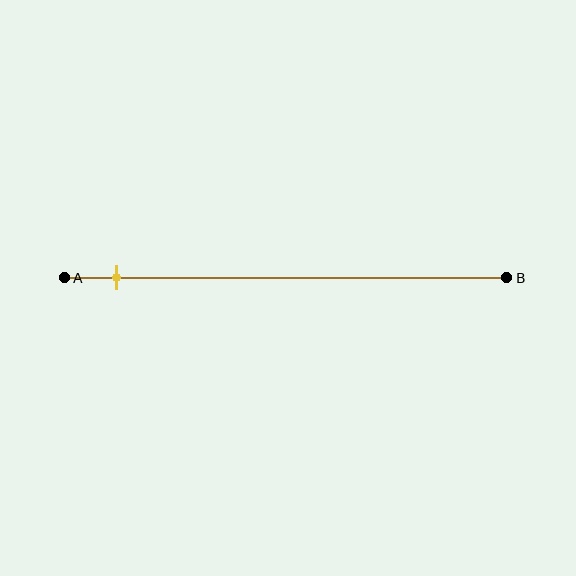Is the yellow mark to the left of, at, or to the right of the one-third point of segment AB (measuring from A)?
The yellow mark is to the left of the one-third point of segment AB.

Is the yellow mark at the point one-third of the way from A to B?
No, the mark is at about 10% from A, not at the 33% one-third point.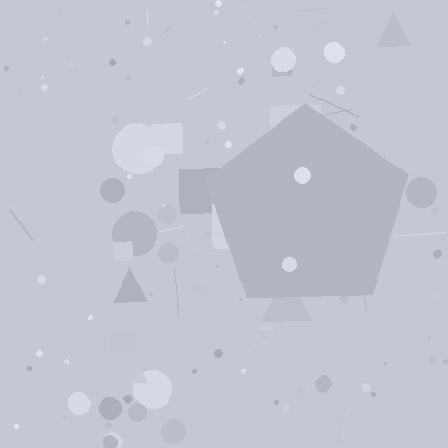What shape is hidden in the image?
A pentagon is hidden in the image.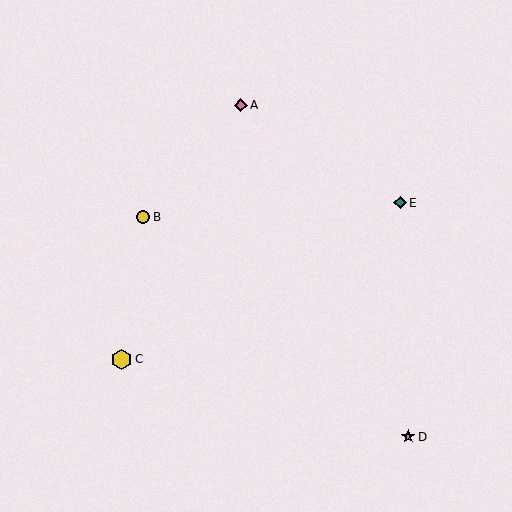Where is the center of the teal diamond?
The center of the teal diamond is at (400, 203).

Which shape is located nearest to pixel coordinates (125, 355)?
The yellow hexagon (labeled C) at (121, 359) is nearest to that location.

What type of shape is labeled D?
Shape D is a pink star.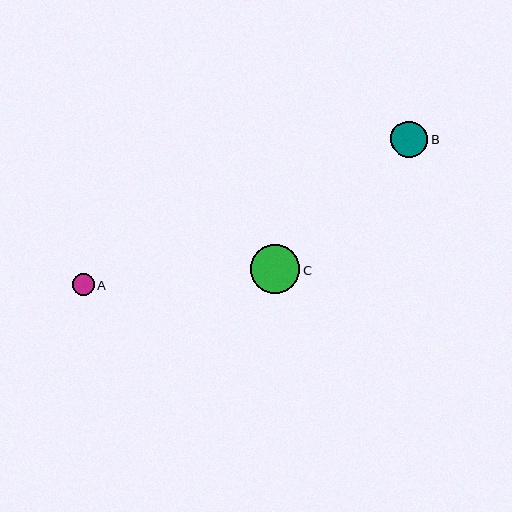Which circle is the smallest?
Circle A is the smallest with a size of approximately 22 pixels.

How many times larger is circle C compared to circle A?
Circle C is approximately 2.2 times the size of circle A.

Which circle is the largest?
Circle C is the largest with a size of approximately 49 pixels.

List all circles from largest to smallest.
From largest to smallest: C, B, A.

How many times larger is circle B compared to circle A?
Circle B is approximately 1.7 times the size of circle A.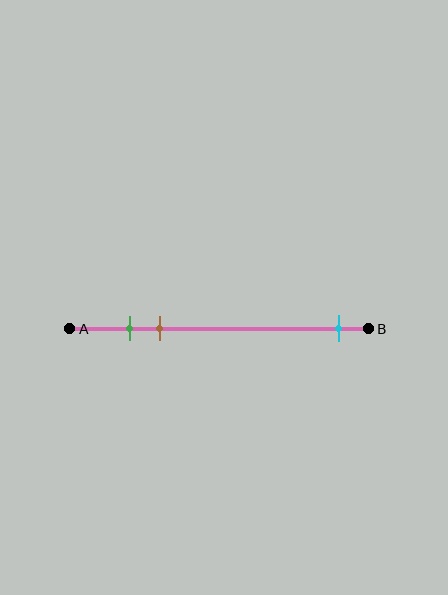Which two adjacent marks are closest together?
The green and brown marks are the closest adjacent pair.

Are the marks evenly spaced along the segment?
No, the marks are not evenly spaced.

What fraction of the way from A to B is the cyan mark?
The cyan mark is approximately 90% (0.9) of the way from A to B.